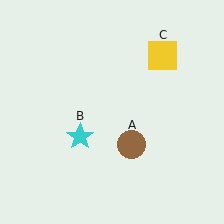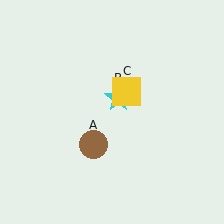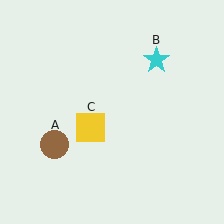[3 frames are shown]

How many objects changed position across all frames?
3 objects changed position: brown circle (object A), cyan star (object B), yellow square (object C).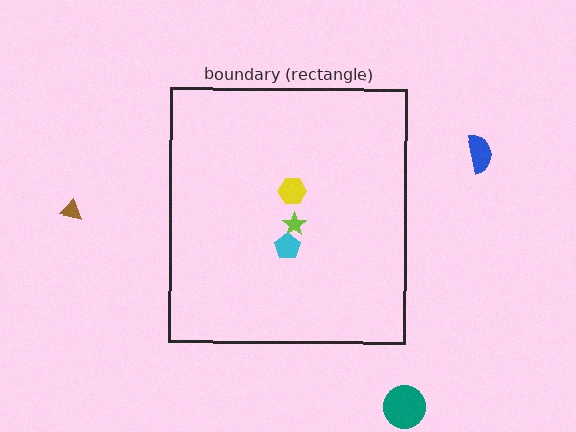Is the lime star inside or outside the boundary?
Inside.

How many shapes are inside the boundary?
3 inside, 3 outside.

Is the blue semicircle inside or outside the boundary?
Outside.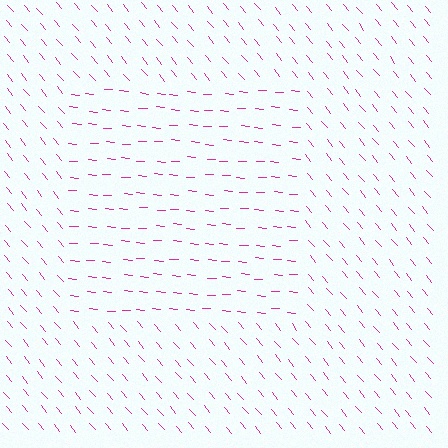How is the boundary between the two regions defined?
The boundary is defined purely by a change in line orientation (approximately 45 degrees difference). All lines are the same color and thickness.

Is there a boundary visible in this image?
Yes, there is a texture boundary formed by a change in line orientation.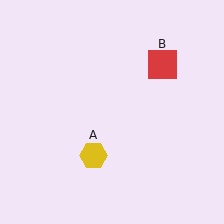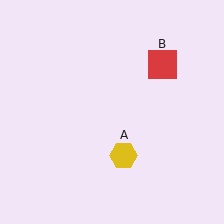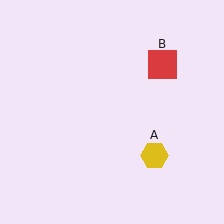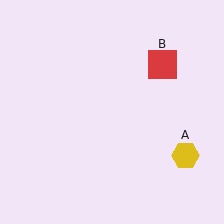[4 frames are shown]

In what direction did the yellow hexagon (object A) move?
The yellow hexagon (object A) moved right.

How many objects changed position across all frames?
1 object changed position: yellow hexagon (object A).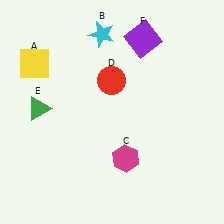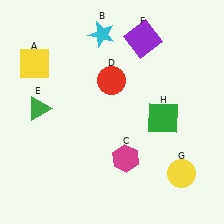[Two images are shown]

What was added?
A yellow circle (G), a green square (H) were added in Image 2.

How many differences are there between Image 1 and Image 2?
There are 2 differences between the two images.